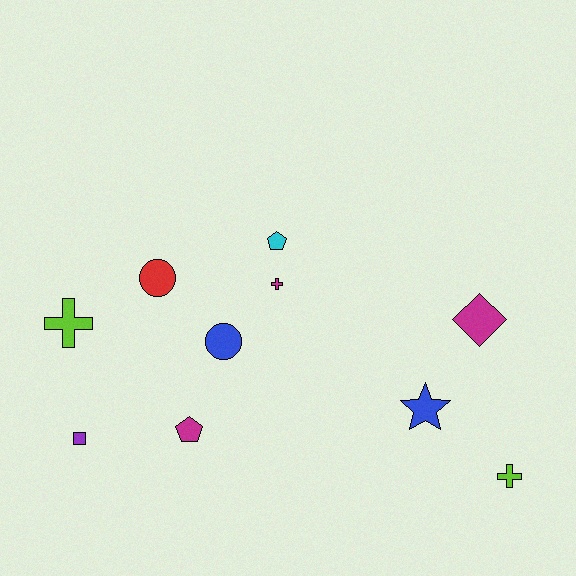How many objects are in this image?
There are 10 objects.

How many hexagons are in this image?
There are no hexagons.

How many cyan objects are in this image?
There is 1 cyan object.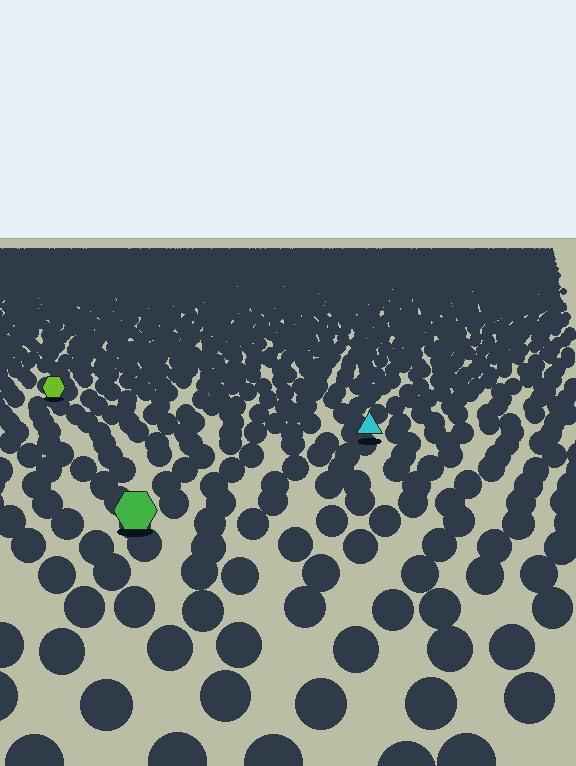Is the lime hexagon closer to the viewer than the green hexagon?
No. The green hexagon is closer — you can tell from the texture gradient: the ground texture is coarser near it.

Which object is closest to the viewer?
The green hexagon is closest. The texture marks near it are larger and more spread out.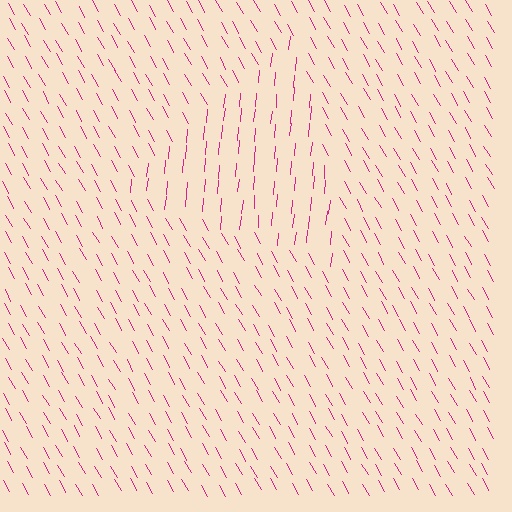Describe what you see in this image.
The image is filled with small magenta line segments. A triangle region in the image has lines oriented differently from the surrounding lines, creating a visible texture boundary.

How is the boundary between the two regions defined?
The boundary is defined purely by a change in line orientation (approximately 35 degrees difference). All lines are the same color and thickness.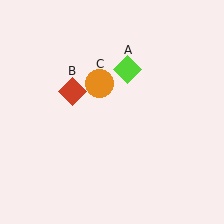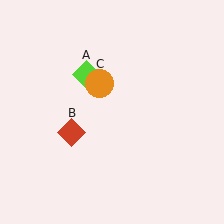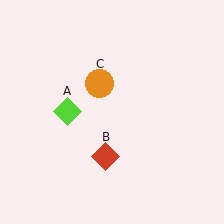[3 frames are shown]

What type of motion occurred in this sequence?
The lime diamond (object A), red diamond (object B) rotated counterclockwise around the center of the scene.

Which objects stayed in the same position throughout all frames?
Orange circle (object C) remained stationary.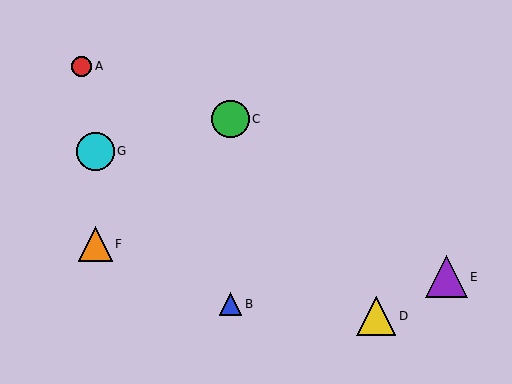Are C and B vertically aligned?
Yes, both are at x≈230.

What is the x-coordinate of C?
Object C is at x≈230.